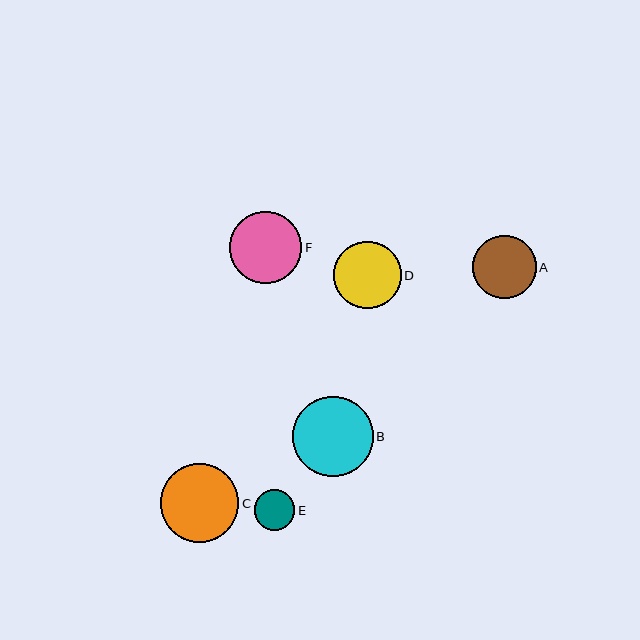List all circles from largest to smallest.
From largest to smallest: B, C, F, D, A, E.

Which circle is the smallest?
Circle E is the smallest with a size of approximately 41 pixels.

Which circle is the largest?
Circle B is the largest with a size of approximately 80 pixels.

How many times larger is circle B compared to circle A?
Circle B is approximately 1.3 times the size of circle A.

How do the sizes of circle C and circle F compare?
Circle C and circle F are approximately the same size.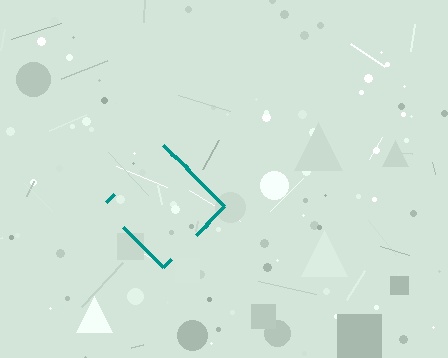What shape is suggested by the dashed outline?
The dashed outline suggests a diamond.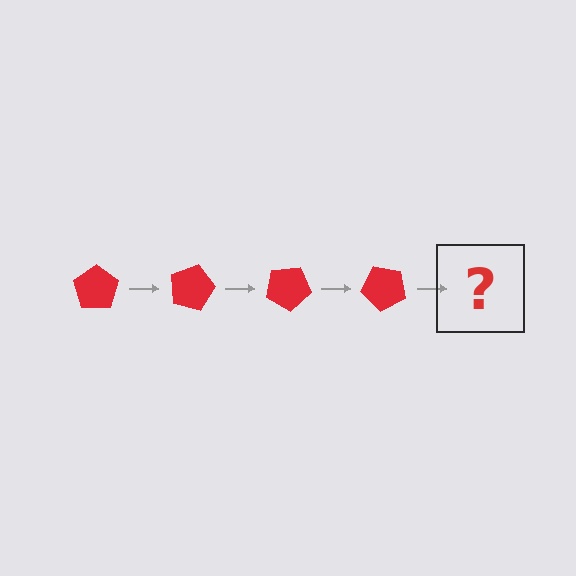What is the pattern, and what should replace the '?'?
The pattern is that the pentagon rotates 15 degrees each step. The '?' should be a red pentagon rotated 60 degrees.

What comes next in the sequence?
The next element should be a red pentagon rotated 60 degrees.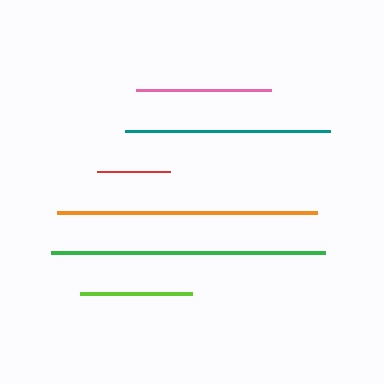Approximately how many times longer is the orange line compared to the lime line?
The orange line is approximately 2.3 times the length of the lime line.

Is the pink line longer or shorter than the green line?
The green line is longer than the pink line.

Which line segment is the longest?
The green line is the longest at approximately 274 pixels.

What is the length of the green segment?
The green segment is approximately 274 pixels long.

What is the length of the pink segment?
The pink segment is approximately 135 pixels long.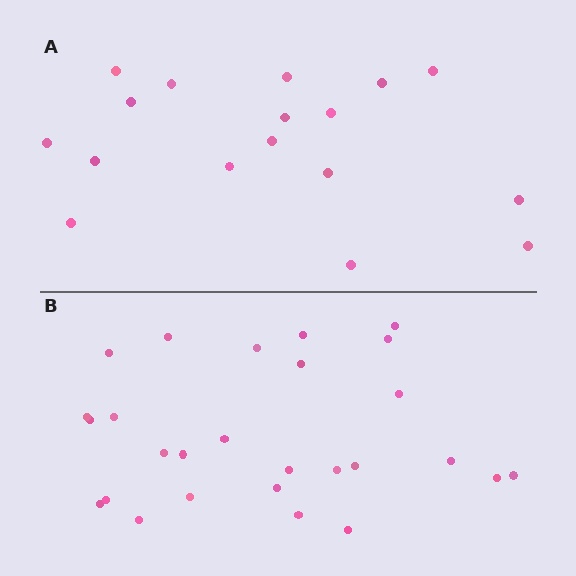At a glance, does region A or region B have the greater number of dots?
Region B (the bottom region) has more dots.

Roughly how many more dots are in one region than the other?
Region B has roughly 10 or so more dots than region A.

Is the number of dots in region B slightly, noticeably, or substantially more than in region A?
Region B has substantially more. The ratio is roughly 1.6 to 1.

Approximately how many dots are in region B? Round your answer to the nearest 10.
About 30 dots. (The exact count is 27, which rounds to 30.)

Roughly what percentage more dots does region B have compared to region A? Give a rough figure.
About 60% more.